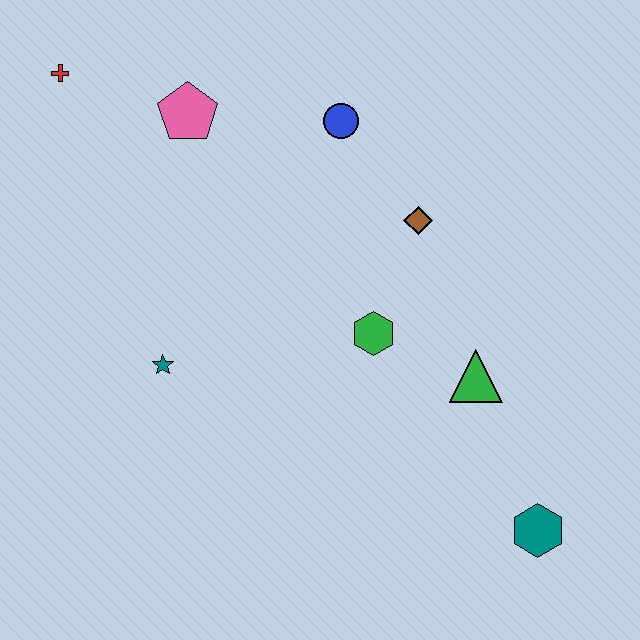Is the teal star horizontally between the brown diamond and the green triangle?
No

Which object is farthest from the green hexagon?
The red cross is farthest from the green hexagon.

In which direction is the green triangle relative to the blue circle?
The green triangle is below the blue circle.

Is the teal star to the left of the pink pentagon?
Yes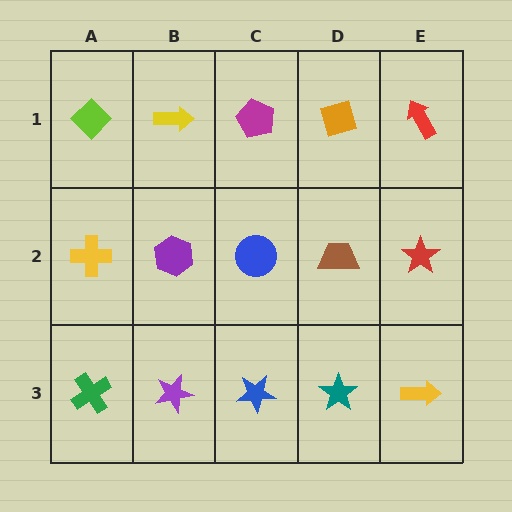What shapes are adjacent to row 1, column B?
A purple hexagon (row 2, column B), a lime diamond (row 1, column A), a magenta pentagon (row 1, column C).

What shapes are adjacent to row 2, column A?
A lime diamond (row 1, column A), a green cross (row 3, column A), a purple hexagon (row 2, column B).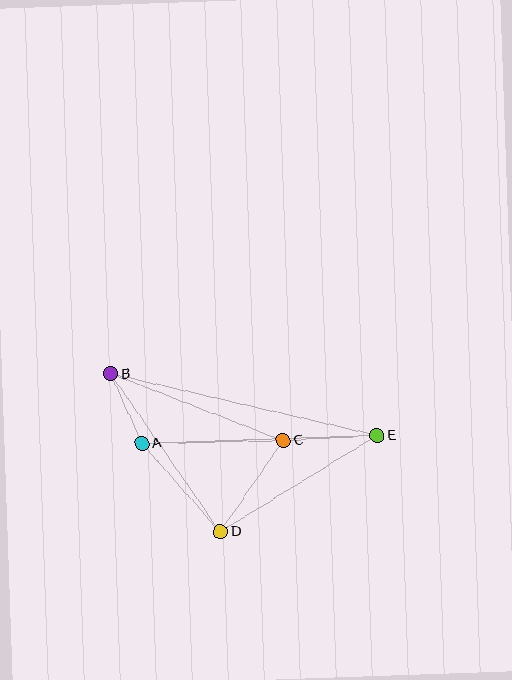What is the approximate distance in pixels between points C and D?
The distance between C and D is approximately 111 pixels.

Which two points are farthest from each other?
Points B and E are farthest from each other.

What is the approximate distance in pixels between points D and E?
The distance between D and E is approximately 184 pixels.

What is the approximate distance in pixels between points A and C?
The distance between A and C is approximately 142 pixels.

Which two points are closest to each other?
Points A and B are closest to each other.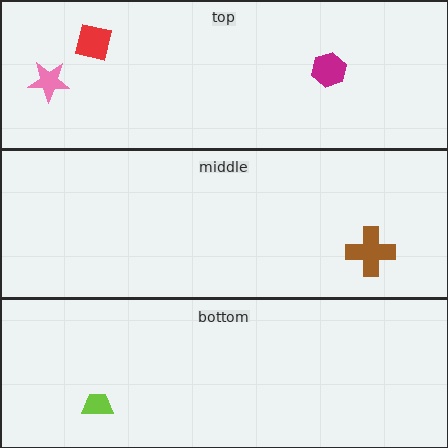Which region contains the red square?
The top region.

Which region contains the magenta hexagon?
The top region.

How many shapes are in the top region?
3.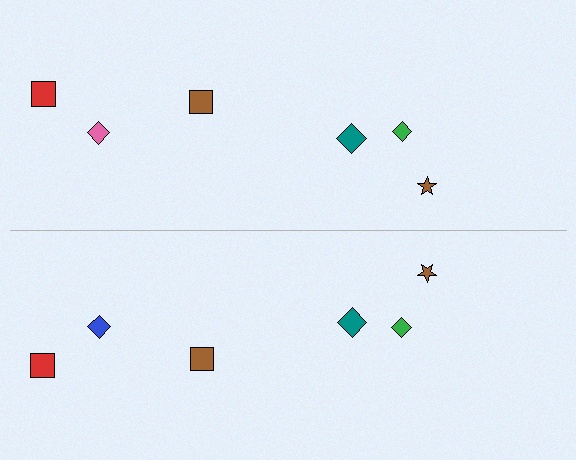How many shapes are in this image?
There are 12 shapes in this image.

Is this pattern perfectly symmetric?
No, the pattern is not perfectly symmetric. The blue diamond on the bottom side breaks the symmetry — its mirror counterpart is pink.